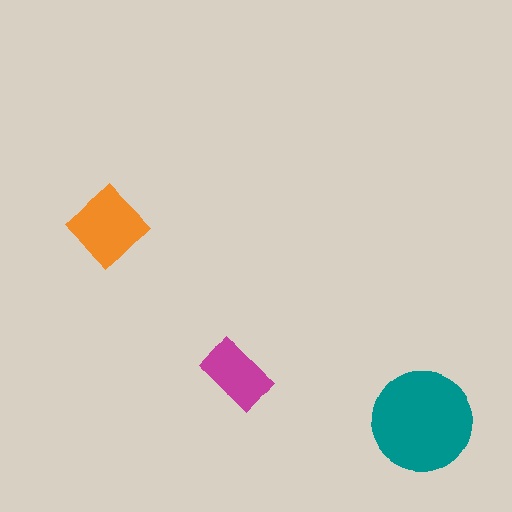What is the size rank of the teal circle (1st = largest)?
1st.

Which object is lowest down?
The teal circle is bottommost.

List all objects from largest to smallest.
The teal circle, the orange diamond, the magenta rectangle.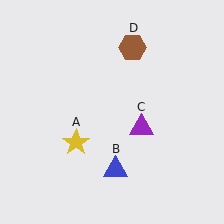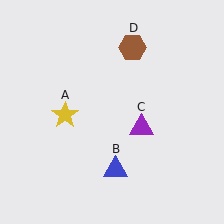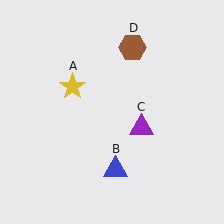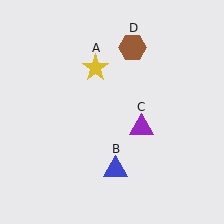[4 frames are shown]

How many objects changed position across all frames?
1 object changed position: yellow star (object A).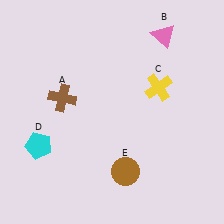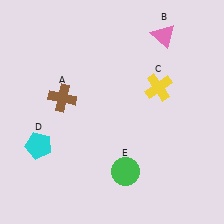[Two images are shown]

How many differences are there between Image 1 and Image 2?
There is 1 difference between the two images.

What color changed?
The circle (E) changed from brown in Image 1 to green in Image 2.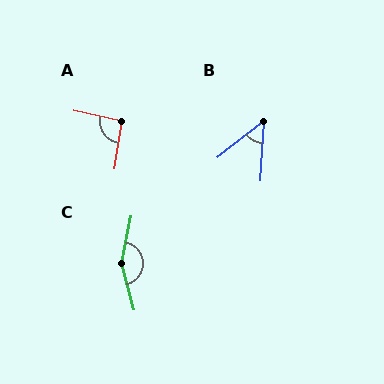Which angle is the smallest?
B, at approximately 48 degrees.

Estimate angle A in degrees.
Approximately 93 degrees.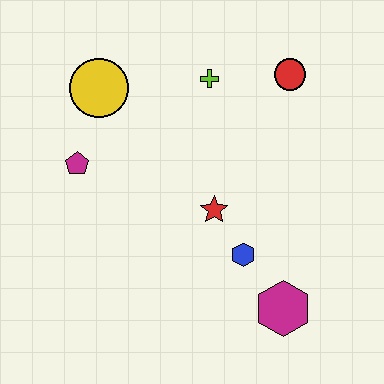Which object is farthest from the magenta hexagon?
The yellow circle is farthest from the magenta hexagon.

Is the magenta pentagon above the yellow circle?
No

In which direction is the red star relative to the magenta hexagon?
The red star is above the magenta hexagon.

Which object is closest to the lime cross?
The red circle is closest to the lime cross.